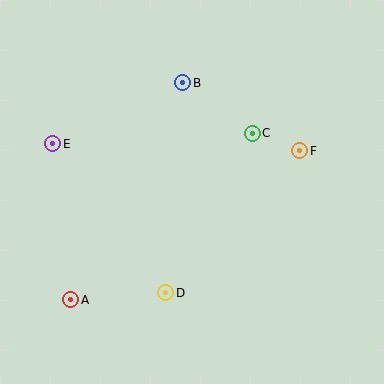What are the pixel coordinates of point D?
Point D is at (166, 293).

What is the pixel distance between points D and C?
The distance between D and C is 181 pixels.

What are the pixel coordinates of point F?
Point F is at (300, 151).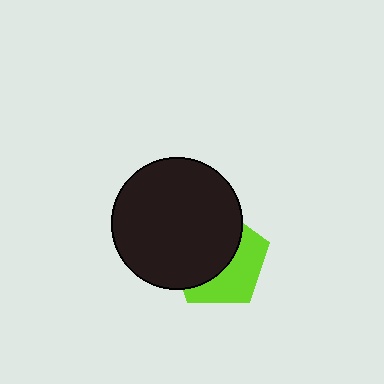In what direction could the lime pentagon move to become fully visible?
The lime pentagon could move toward the lower-right. That would shift it out from behind the black circle entirely.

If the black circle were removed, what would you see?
You would see the complete lime pentagon.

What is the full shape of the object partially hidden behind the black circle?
The partially hidden object is a lime pentagon.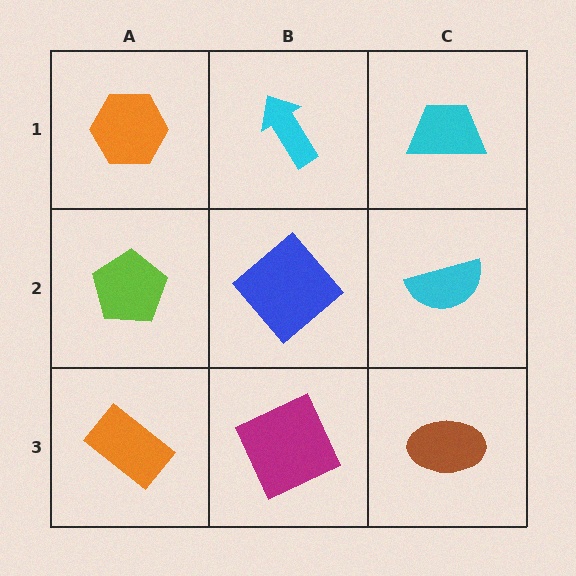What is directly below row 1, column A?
A lime pentagon.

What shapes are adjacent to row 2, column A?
An orange hexagon (row 1, column A), an orange rectangle (row 3, column A), a blue diamond (row 2, column B).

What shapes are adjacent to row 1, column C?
A cyan semicircle (row 2, column C), a cyan arrow (row 1, column B).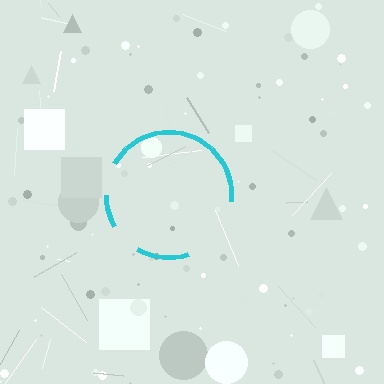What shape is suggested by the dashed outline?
The dashed outline suggests a circle.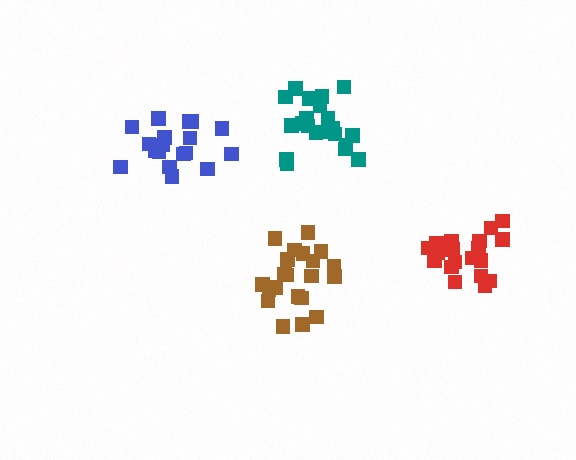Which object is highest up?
The teal cluster is topmost.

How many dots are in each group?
Group 1: 21 dots, Group 2: 21 dots, Group 3: 18 dots, Group 4: 21 dots (81 total).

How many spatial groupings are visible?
There are 4 spatial groupings.